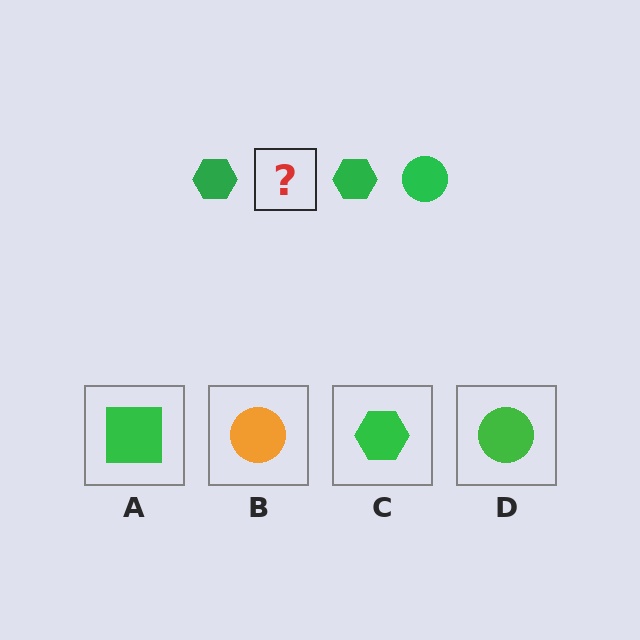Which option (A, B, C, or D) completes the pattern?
D.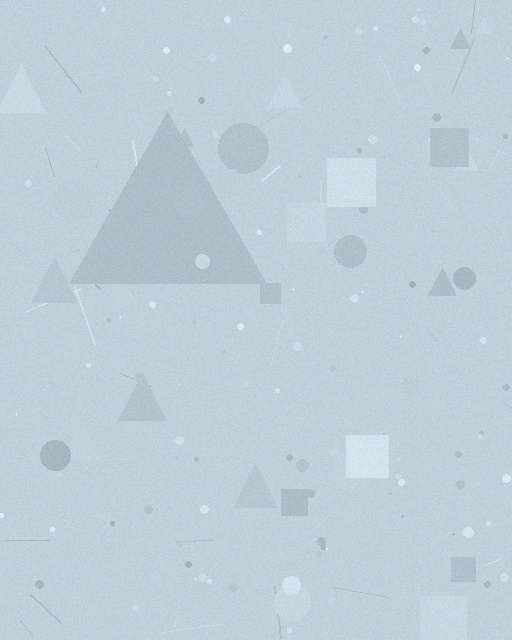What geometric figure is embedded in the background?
A triangle is embedded in the background.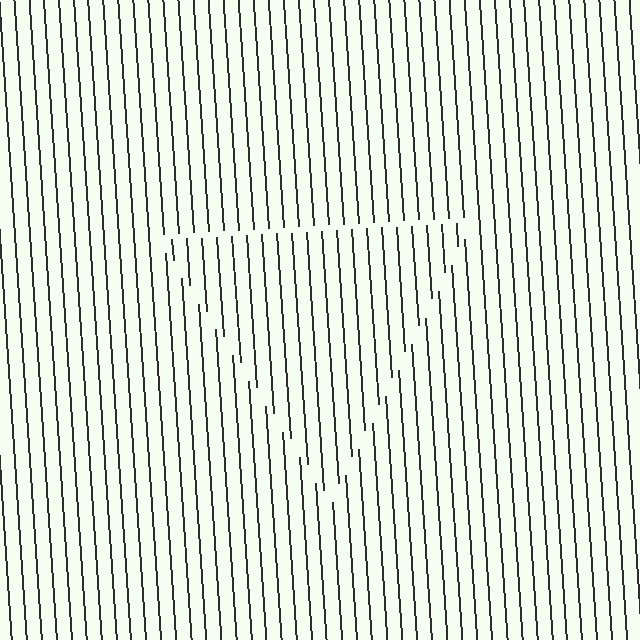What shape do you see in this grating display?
An illusory triangle. The interior of the shape contains the same grating, shifted by half a period — the contour is defined by the phase discontinuity where line-ends from the inner and outer gratings abut.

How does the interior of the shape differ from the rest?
The interior of the shape contains the same grating, shifted by half a period — the contour is defined by the phase discontinuity where line-ends from the inner and outer gratings abut.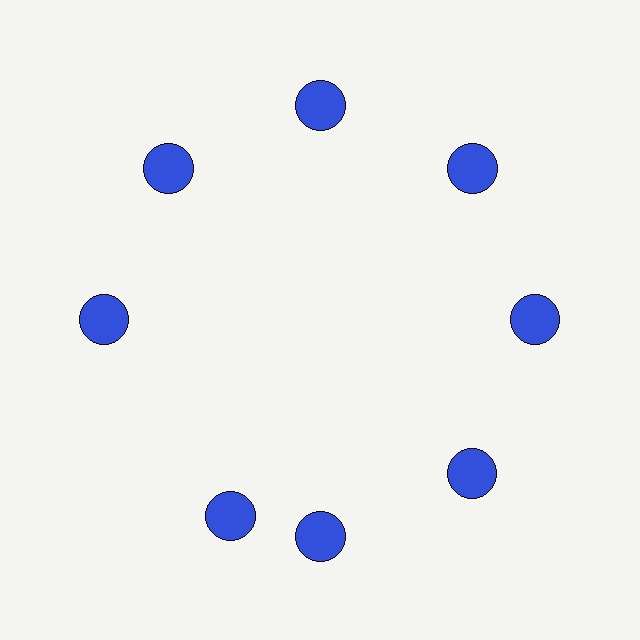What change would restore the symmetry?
The symmetry would be restored by rotating it back into even spacing with its neighbors so that all 8 circles sit at equal angles and equal distance from the center.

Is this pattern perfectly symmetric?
No. The 8 blue circles are arranged in a ring, but one element near the 8 o'clock position is rotated out of alignment along the ring, breaking the 8-fold rotational symmetry.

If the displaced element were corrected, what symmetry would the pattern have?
It would have 8-fold rotational symmetry — the pattern would map onto itself every 45 degrees.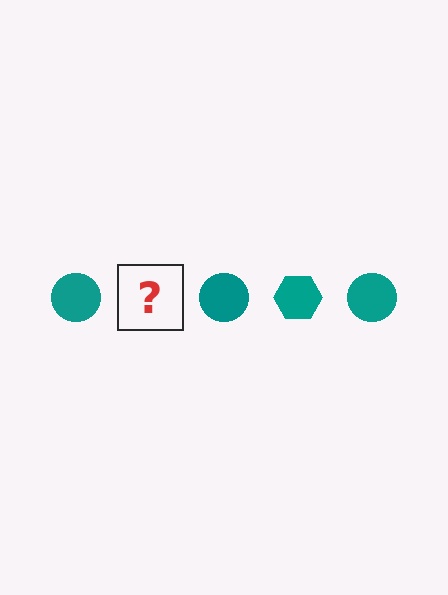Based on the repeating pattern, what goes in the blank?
The blank should be a teal hexagon.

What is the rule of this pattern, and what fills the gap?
The rule is that the pattern cycles through circle, hexagon shapes in teal. The gap should be filled with a teal hexagon.